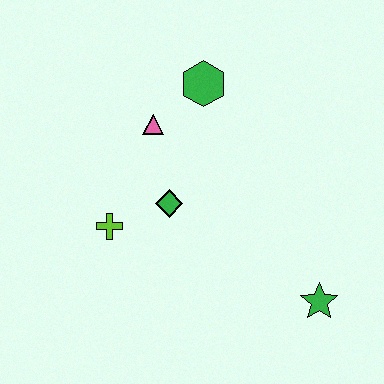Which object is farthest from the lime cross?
The green star is farthest from the lime cross.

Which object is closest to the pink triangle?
The green hexagon is closest to the pink triangle.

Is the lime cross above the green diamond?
No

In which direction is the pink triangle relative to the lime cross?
The pink triangle is above the lime cross.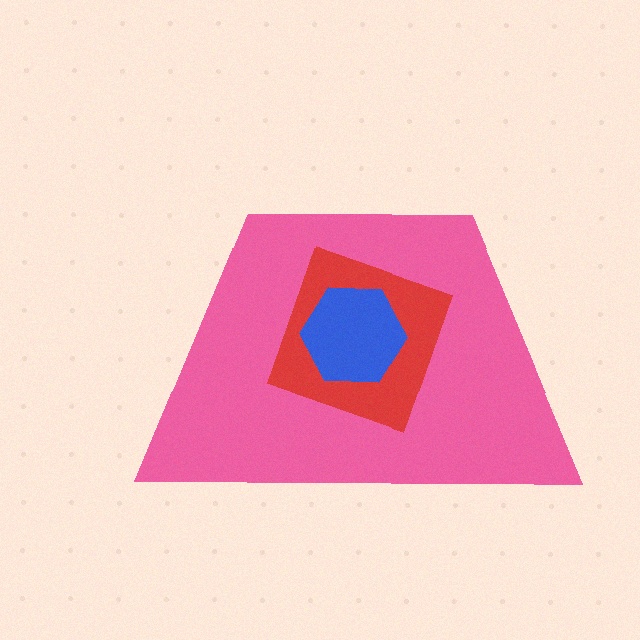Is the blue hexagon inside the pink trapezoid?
Yes.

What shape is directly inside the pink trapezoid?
The red square.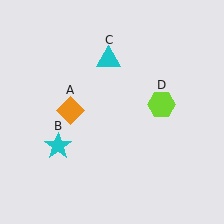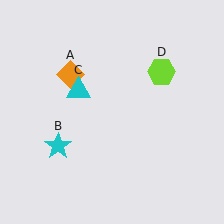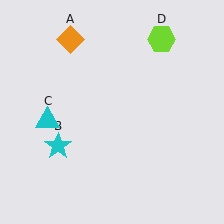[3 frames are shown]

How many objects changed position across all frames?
3 objects changed position: orange diamond (object A), cyan triangle (object C), lime hexagon (object D).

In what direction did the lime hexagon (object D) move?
The lime hexagon (object D) moved up.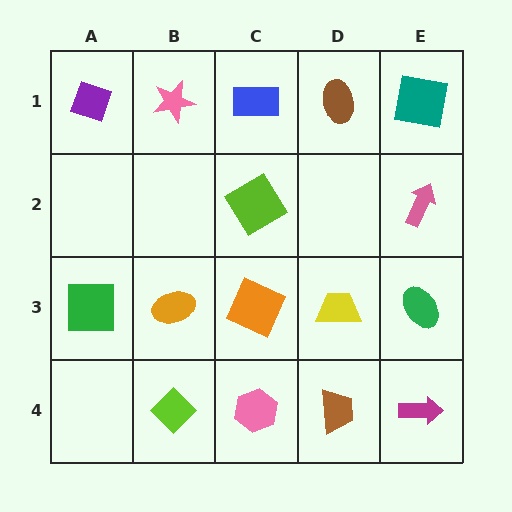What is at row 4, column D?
A brown trapezoid.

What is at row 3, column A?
A green square.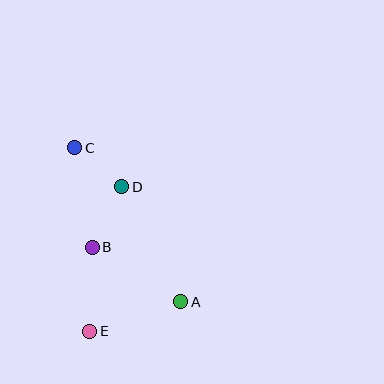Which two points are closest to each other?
Points C and D are closest to each other.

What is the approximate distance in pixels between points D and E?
The distance between D and E is approximately 148 pixels.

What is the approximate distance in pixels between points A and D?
The distance between A and D is approximately 129 pixels.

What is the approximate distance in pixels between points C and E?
The distance between C and E is approximately 184 pixels.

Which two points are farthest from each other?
Points A and C are farthest from each other.